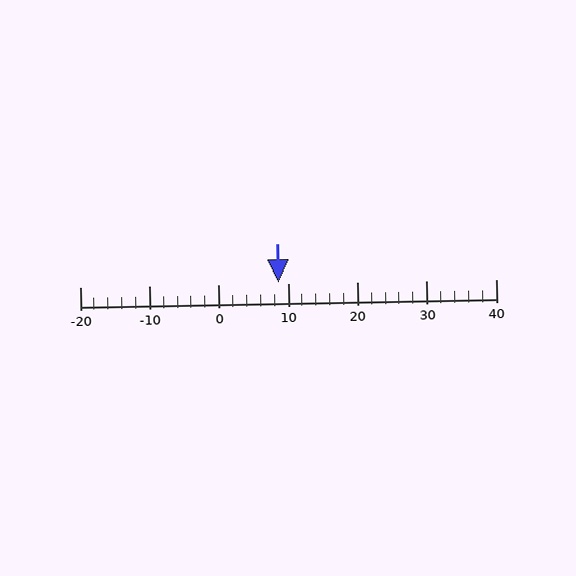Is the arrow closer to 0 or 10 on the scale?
The arrow is closer to 10.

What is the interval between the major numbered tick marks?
The major tick marks are spaced 10 units apart.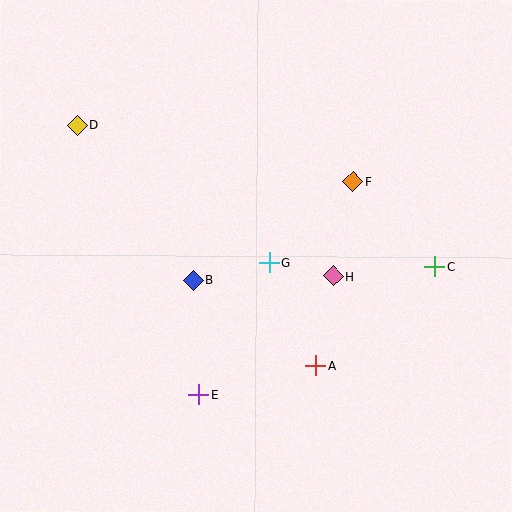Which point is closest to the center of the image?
Point G at (269, 263) is closest to the center.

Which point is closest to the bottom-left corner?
Point E is closest to the bottom-left corner.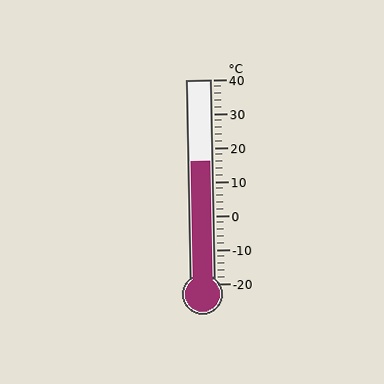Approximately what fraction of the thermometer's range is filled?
The thermometer is filled to approximately 60% of its range.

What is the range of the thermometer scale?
The thermometer scale ranges from -20°C to 40°C.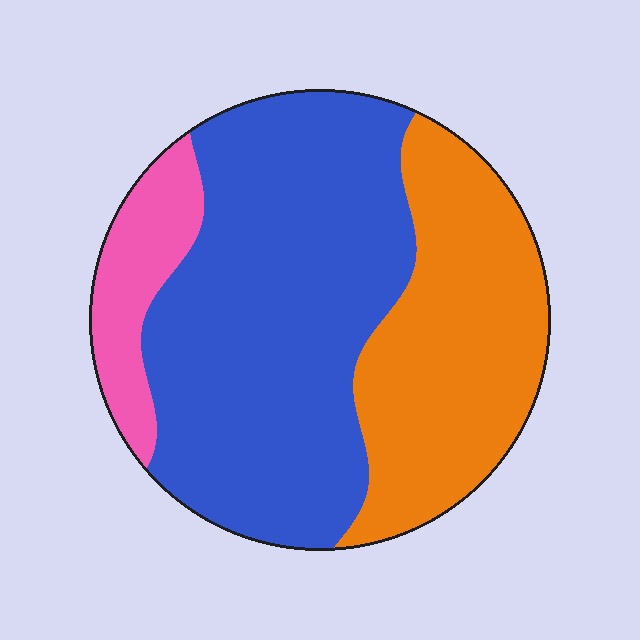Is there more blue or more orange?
Blue.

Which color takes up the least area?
Pink, at roughly 10%.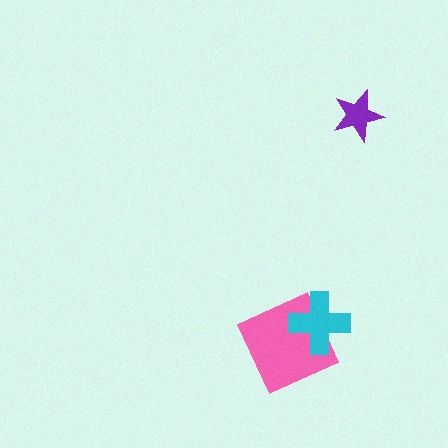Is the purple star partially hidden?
No, no other shape covers it.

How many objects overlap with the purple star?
0 objects overlap with the purple star.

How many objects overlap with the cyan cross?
1 object overlaps with the cyan cross.